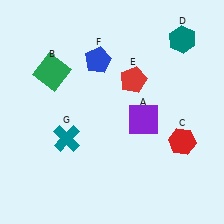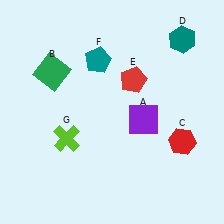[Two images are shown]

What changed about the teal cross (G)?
In Image 1, G is teal. In Image 2, it changed to lime.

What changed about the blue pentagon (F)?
In Image 1, F is blue. In Image 2, it changed to teal.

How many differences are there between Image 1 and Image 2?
There are 2 differences between the two images.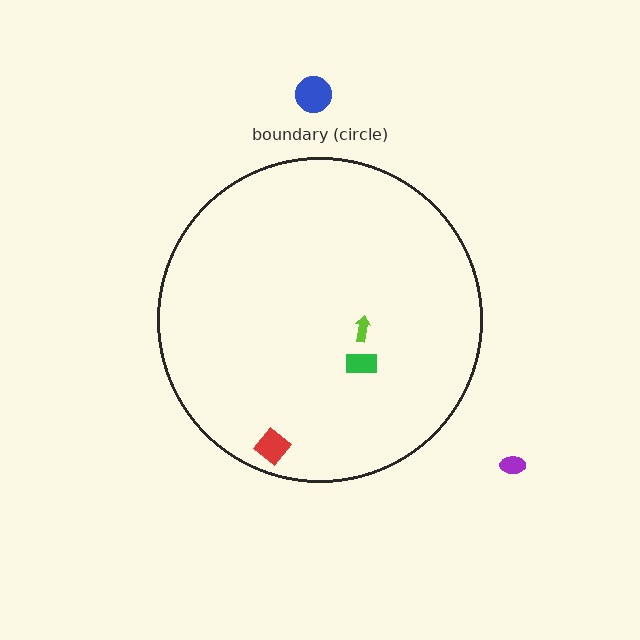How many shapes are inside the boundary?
3 inside, 2 outside.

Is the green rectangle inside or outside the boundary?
Inside.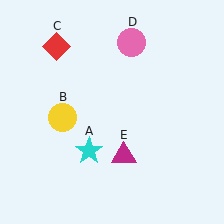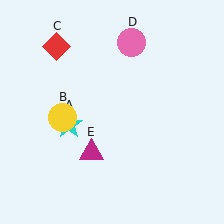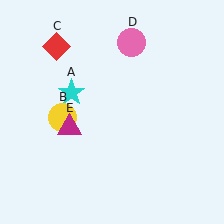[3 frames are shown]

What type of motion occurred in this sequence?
The cyan star (object A), magenta triangle (object E) rotated clockwise around the center of the scene.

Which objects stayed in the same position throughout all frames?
Yellow circle (object B) and red diamond (object C) and pink circle (object D) remained stationary.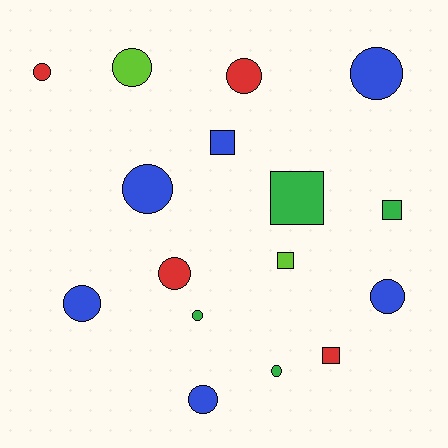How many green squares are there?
There are 2 green squares.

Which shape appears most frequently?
Circle, with 11 objects.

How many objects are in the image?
There are 16 objects.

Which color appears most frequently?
Blue, with 6 objects.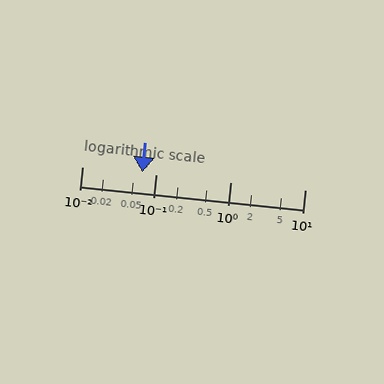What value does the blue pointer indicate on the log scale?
The pointer indicates approximately 0.065.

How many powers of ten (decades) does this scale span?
The scale spans 3 decades, from 0.01 to 10.